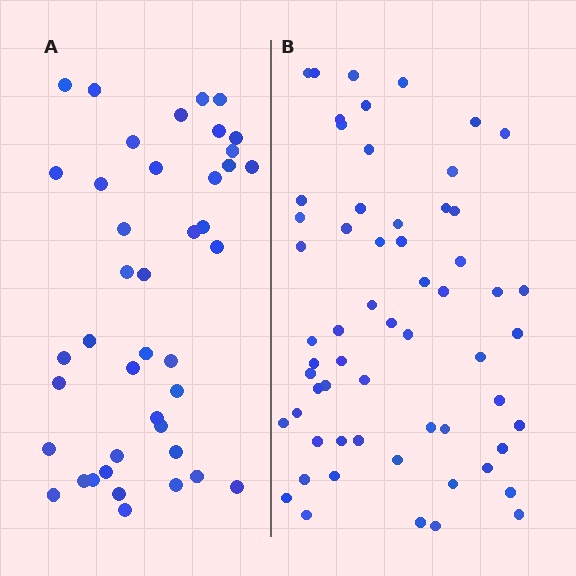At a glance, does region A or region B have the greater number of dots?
Region B (the right region) has more dots.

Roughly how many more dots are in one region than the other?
Region B has approximately 20 more dots than region A.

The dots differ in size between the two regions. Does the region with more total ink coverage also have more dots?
No. Region A has more total ink coverage because its dots are larger, but region B actually contains more individual dots. Total area can be misleading — the number of items is what matters here.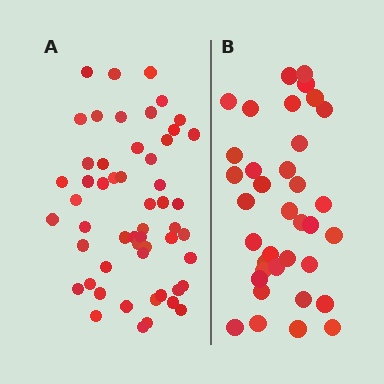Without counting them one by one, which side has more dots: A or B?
Region A (the left region) has more dots.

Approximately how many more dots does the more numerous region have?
Region A has approximately 20 more dots than region B.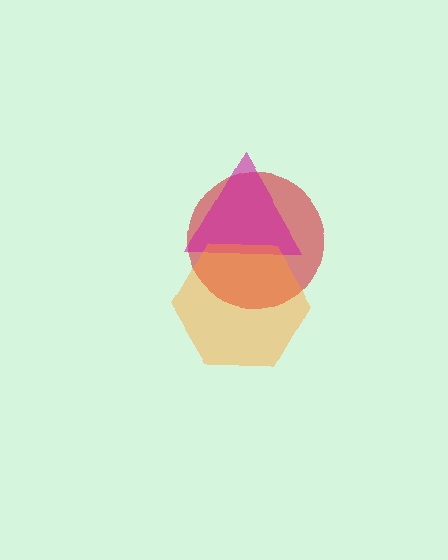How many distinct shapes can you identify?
There are 3 distinct shapes: a red circle, a magenta triangle, an orange hexagon.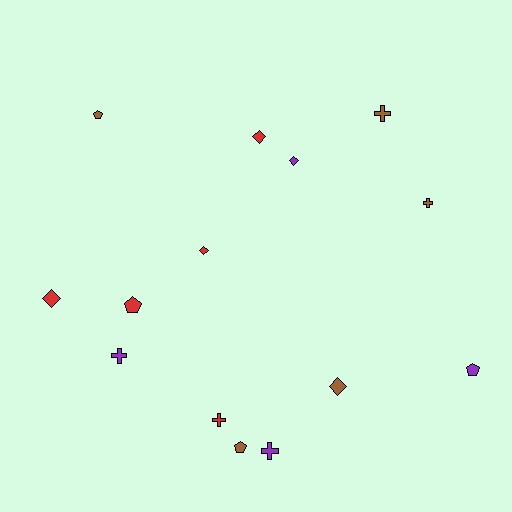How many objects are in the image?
There are 14 objects.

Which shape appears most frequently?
Cross, with 5 objects.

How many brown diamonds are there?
There is 1 brown diamond.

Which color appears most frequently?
Red, with 5 objects.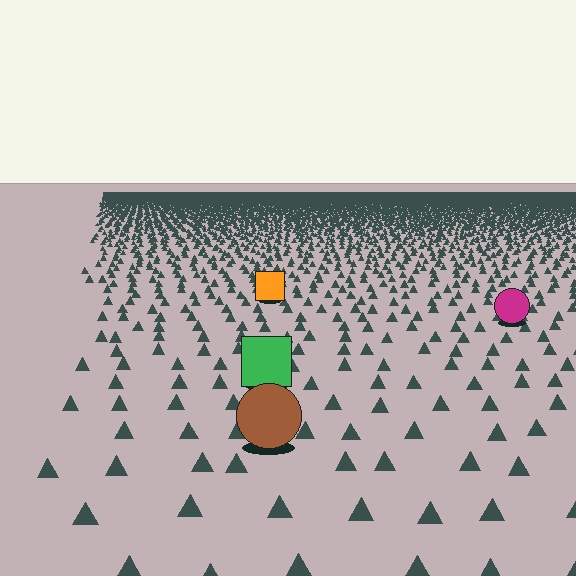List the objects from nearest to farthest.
From nearest to farthest: the brown circle, the green square, the magenta circle, the orange square.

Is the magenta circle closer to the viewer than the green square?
No. The green square is closer — you can tell from the texture gradient: the ground texture is coarser near it.